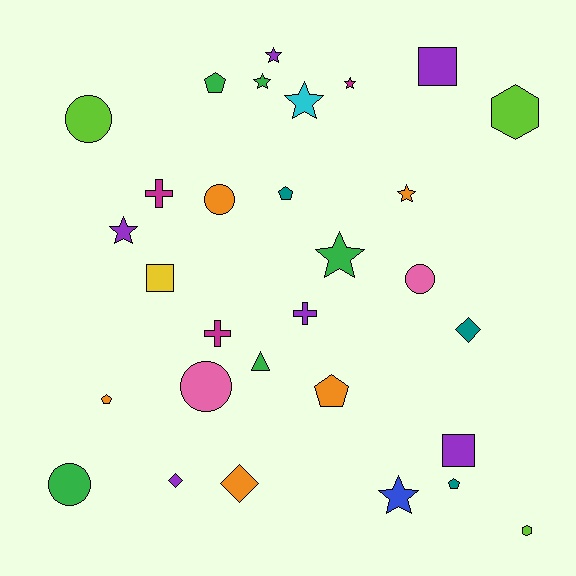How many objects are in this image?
There are 30 objects.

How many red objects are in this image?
There are no red objects.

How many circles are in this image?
There are 5 circles.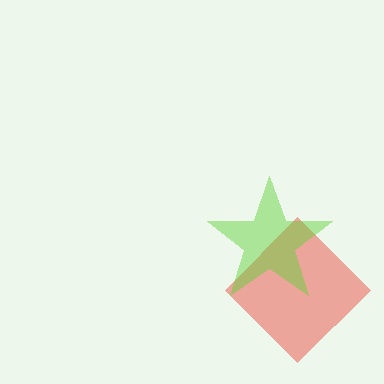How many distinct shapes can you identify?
There are 2 distinct shapes: a red diamond, a lime star.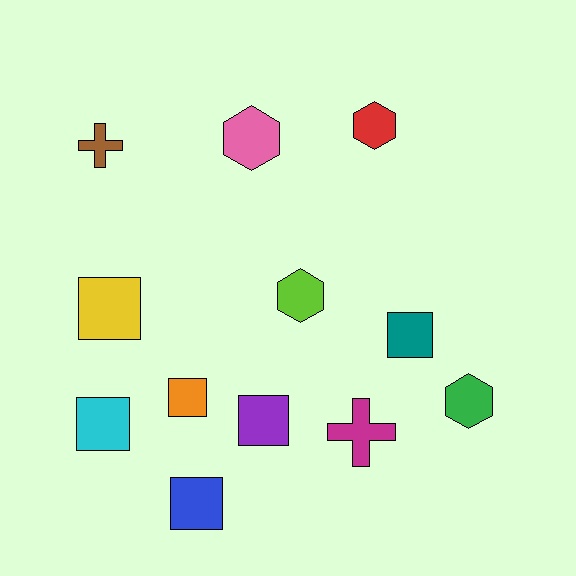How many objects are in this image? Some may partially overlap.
There are 12 objects.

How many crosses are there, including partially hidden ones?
There are 2 crosses.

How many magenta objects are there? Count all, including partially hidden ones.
There is 1 magenta object.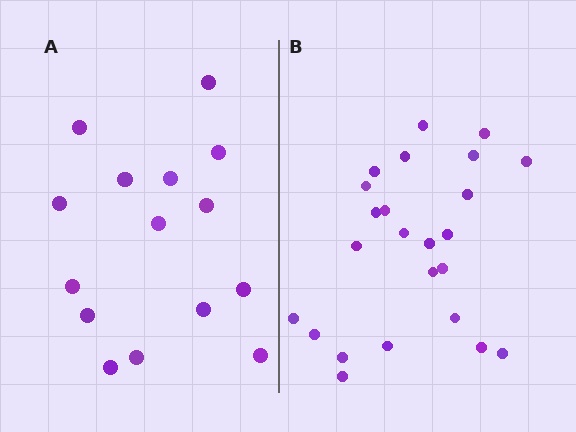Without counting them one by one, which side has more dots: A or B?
Region B (the right region) has more dots.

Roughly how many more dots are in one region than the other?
Region B has roughly 8 or so more dots than region A.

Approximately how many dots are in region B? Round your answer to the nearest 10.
About 20 dots. (The exact count is 24, which rounds to 20.)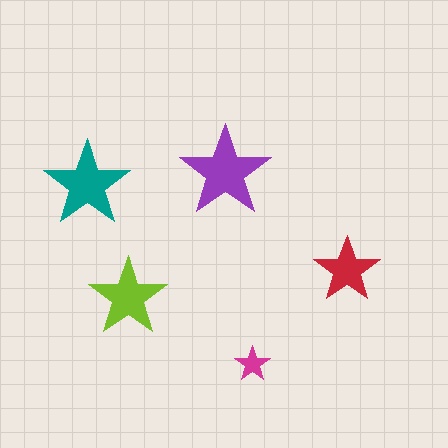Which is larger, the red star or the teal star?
The teal one.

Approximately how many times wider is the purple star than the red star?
About 1.5 times wider.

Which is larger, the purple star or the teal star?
The purple one.